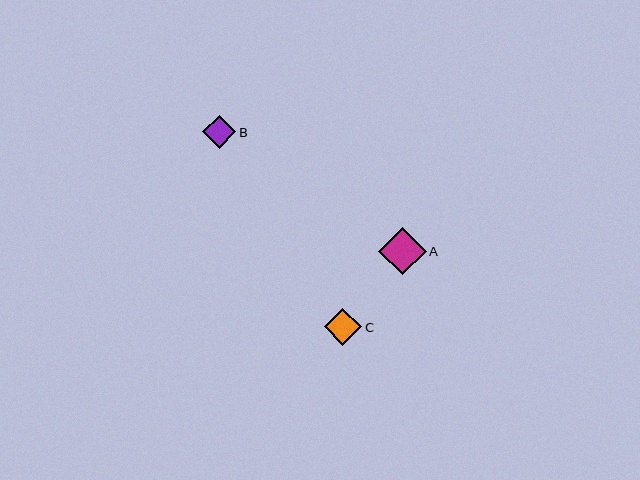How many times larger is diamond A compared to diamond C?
Diamond A is approximately 1.3 times the size of diamond C.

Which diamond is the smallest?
Diamond B is the smallest with a size of approximately 33 pixels.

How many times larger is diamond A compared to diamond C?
Diamond A is approximately 1.3 times the size of diamond C.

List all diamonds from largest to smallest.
From largest to smallest: A, C, B.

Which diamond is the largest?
Diamond A is the largest with a size of approximately 47 pixels.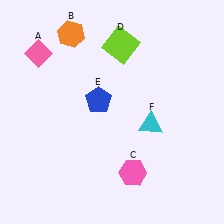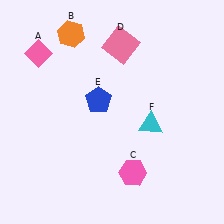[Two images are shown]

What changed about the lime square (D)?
In Image 1, D is lime. In Image 2, it changed to pink.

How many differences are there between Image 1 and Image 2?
There is 1 difference between the two images.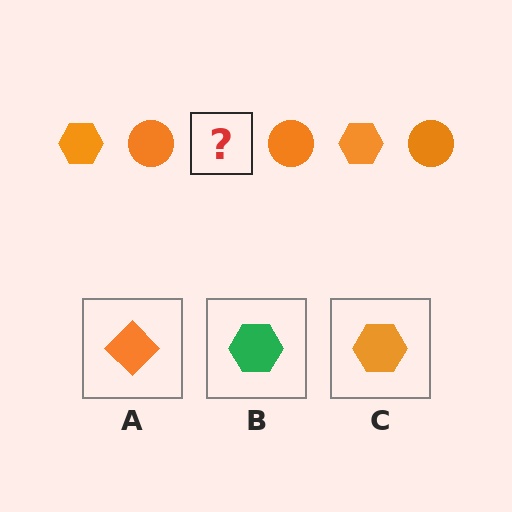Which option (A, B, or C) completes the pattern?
C.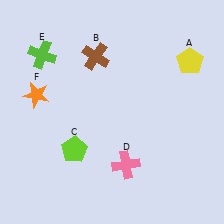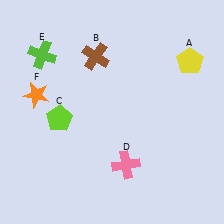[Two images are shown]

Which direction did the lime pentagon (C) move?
The lime pentagon (C) moved up.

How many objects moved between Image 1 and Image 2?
1 object moved between the two images.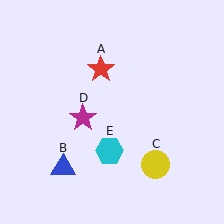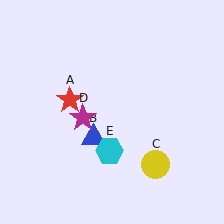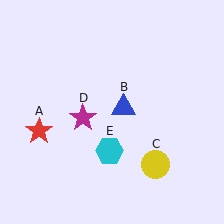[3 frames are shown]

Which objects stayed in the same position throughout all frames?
Yellow circle (object C) and magenta star (object D) and cyan hexagon (object E) remained stationary.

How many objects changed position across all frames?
2 objects changed position: red star (object A), blue triangle (object B).